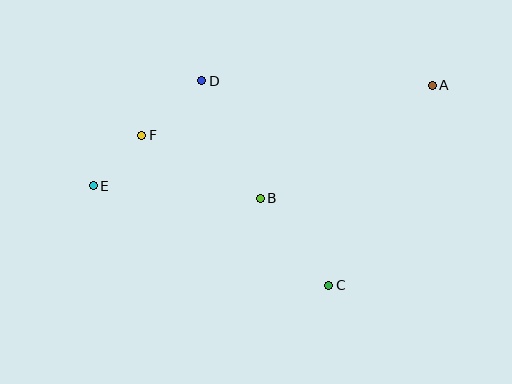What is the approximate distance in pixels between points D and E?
The distance between D and E is approximately 151 pixels.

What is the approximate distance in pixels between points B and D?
The distance between B and D is approximately 131 pixels.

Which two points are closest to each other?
Points E and F are closest to each other.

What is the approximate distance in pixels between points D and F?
The distance between D and F is approximately 81 pixels.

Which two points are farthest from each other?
Points A and E are farthest from each other.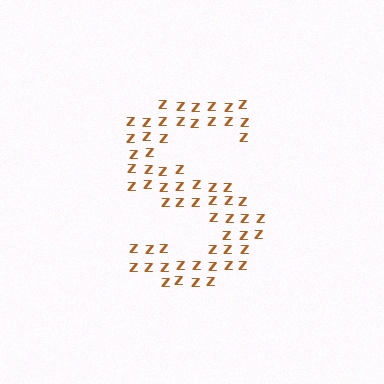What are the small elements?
The small elements are letter Z's.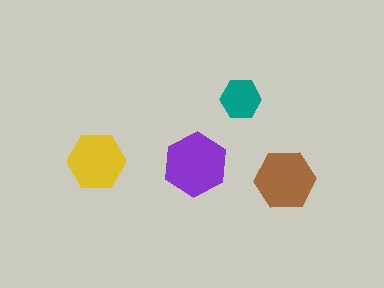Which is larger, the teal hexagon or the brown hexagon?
The brown one.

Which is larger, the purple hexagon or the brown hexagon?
The purple one.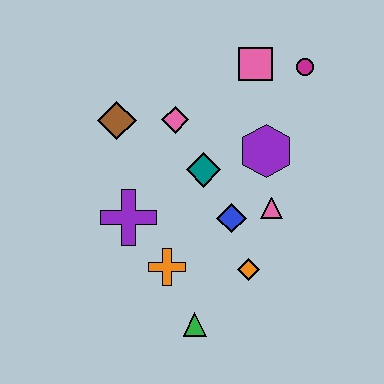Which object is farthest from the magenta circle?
The green triangle is farthest from the magenta circle.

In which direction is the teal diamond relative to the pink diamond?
The teal diamond is below the pink diamond.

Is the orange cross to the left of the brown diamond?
No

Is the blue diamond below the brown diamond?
Yes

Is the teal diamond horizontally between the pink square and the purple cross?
Yes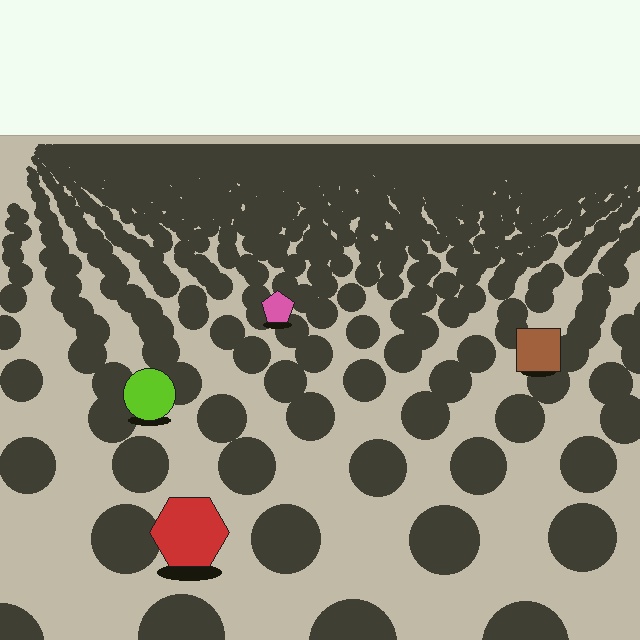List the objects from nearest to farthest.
From nearest to farthest: the red hexagon, the lime circle, the brown square, the pink pentagon.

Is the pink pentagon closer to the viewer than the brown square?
No. The brown square is closer — you can tell from the texture gradient: the ground texture is coarser near it.